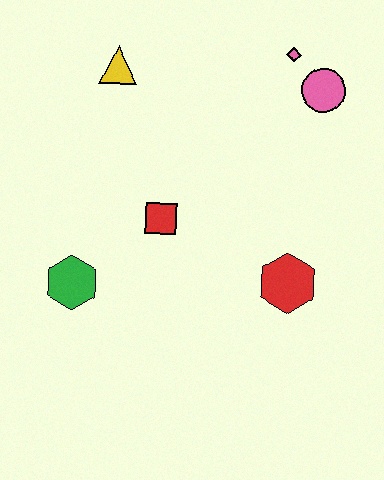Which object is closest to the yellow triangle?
The red square is closest to the yellow triangle.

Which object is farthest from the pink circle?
The green hexagon is farthest from the pink circle.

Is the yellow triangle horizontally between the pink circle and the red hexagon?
No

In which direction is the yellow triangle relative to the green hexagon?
The yellow triangle is above the green hexagon.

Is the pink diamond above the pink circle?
Yes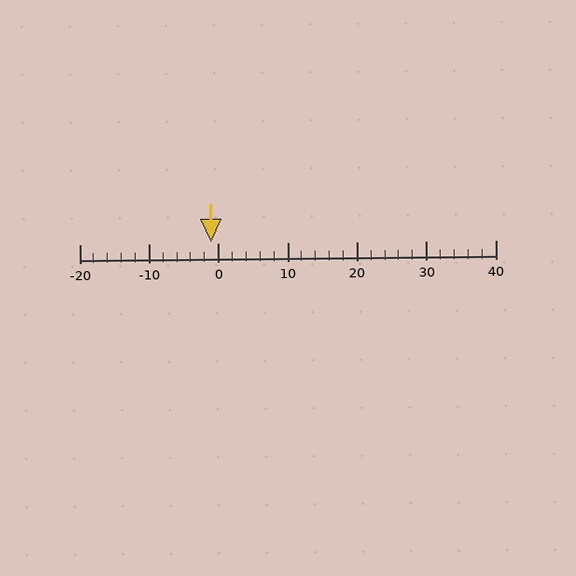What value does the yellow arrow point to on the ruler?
The yellow arrow points to approximately -1.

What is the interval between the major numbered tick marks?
The major tick marks are spaced 10 units apart.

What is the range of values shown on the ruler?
The ruler shows values from -20 to 40.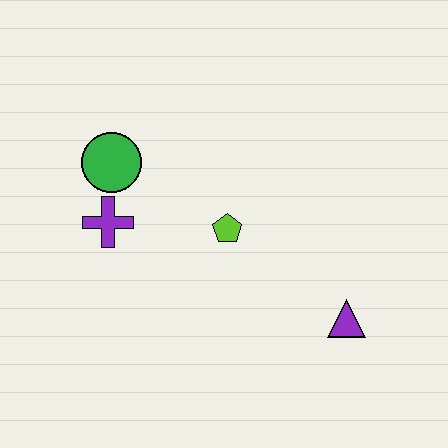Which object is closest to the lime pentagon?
The purple cross is closest to the lime pentagon.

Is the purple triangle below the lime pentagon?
Yes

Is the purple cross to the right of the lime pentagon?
No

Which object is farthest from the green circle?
The purple triangle is farthest from the green circle.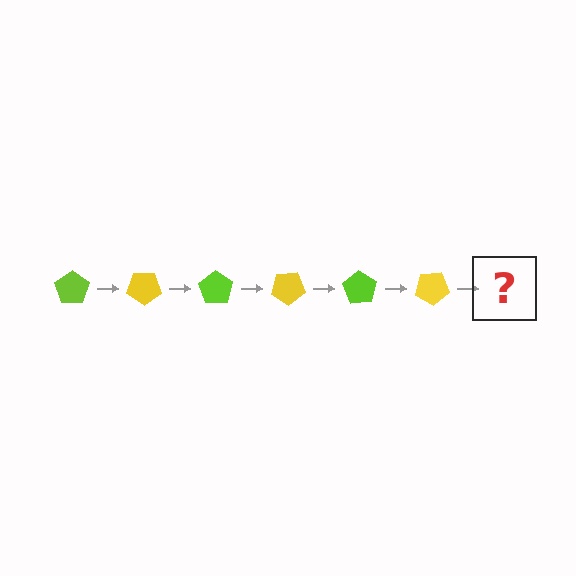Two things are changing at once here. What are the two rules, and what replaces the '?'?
The two rules are that it rotates 35 degrees each step and the color cycles through lime and yellow. The '?' should be a lime pentagon, rotated 210 degrees from the start.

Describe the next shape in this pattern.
It should be a lime pentagon, rotated 210 degrees from the start.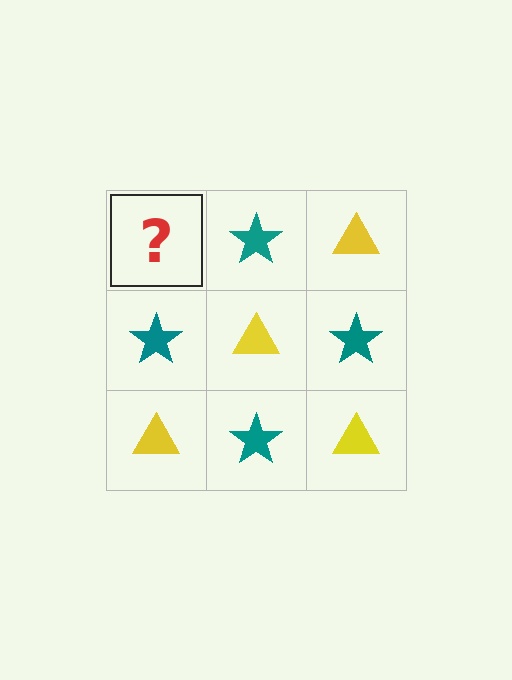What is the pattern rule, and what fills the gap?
The rule is that it alternates yellow triangle and teal star in a checkerboard pattern. The gap should be filled with a yellow triangle.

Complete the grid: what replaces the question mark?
The question mark should be replaced with a yellow triangle.